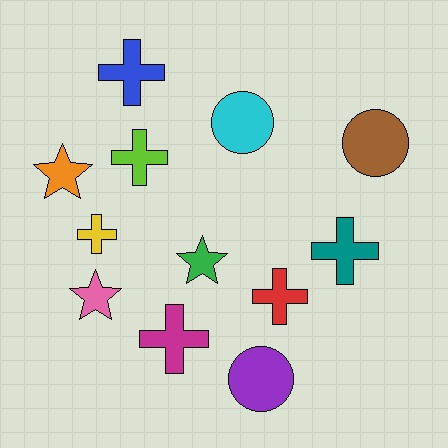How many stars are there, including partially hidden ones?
There are 3 stars.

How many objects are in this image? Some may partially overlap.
There are 12 objects.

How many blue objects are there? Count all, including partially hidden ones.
There is 1 blue object.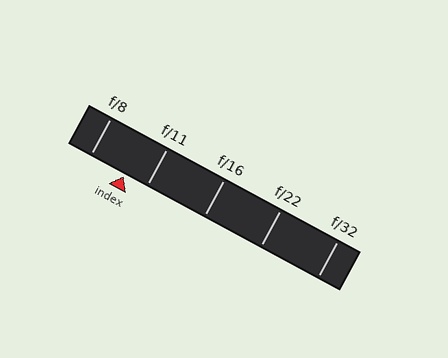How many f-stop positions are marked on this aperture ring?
There are 5 f-stop positions marked.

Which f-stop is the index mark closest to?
The index mark is closest to f/11.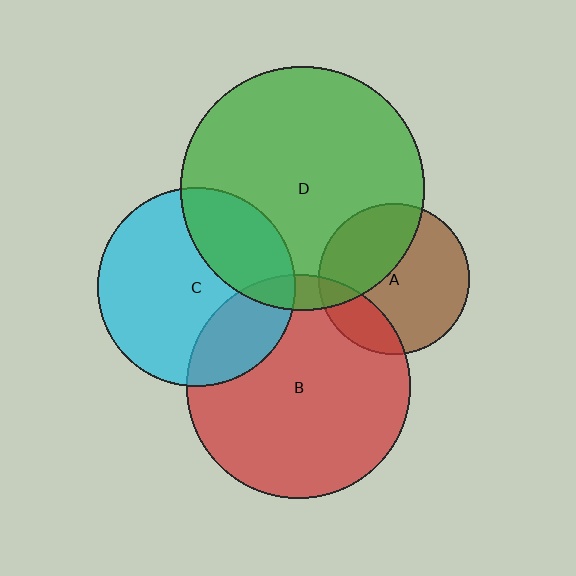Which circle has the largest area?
Circle D (green).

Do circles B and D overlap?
Yes.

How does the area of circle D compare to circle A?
Approximately 2.6 times.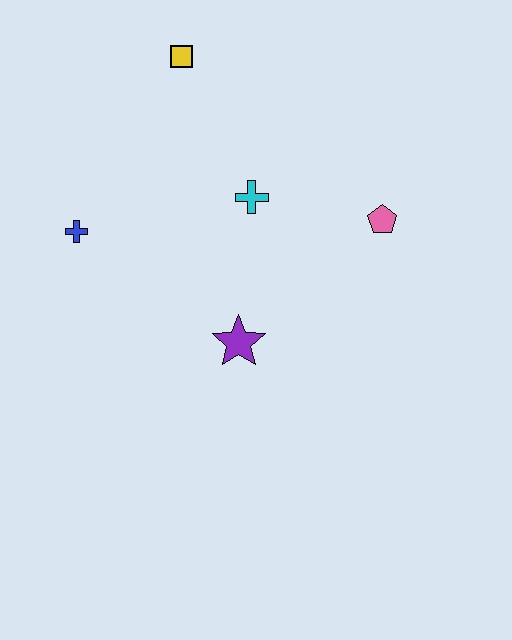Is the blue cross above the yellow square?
No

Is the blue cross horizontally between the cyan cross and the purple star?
No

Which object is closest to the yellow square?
The cyan cross is closest to the yellow square.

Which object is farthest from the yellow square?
The purple star is farthest from the yellow square.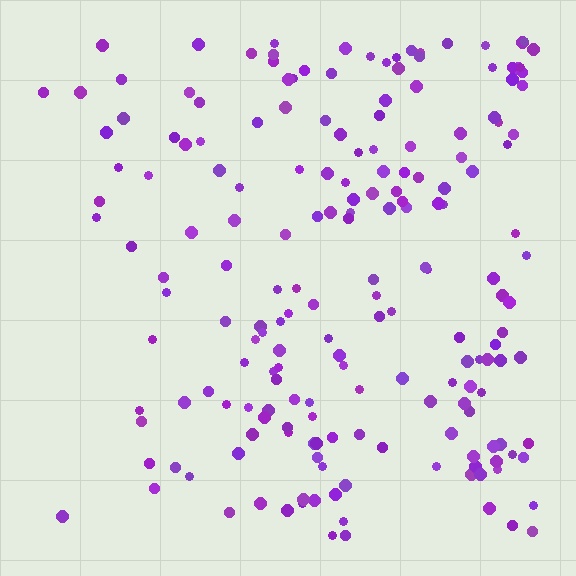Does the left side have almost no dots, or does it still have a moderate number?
Still a moderate number, just noticeably fewer than the right.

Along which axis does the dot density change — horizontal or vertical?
Horizontal.